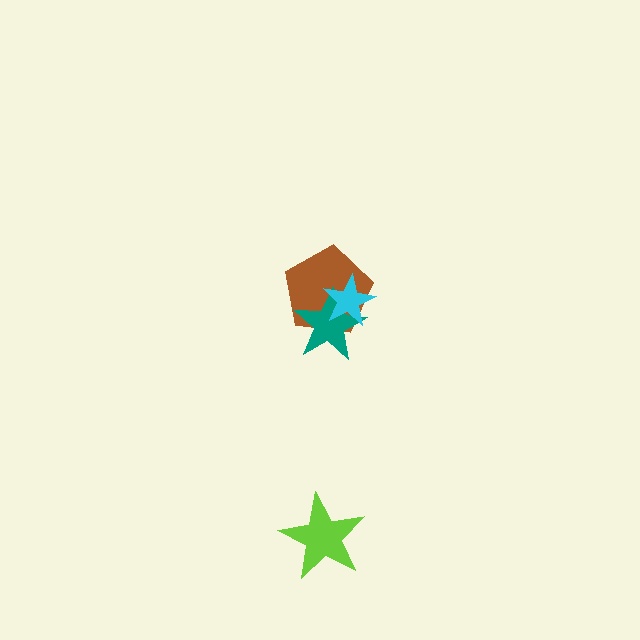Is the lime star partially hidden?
No, no other shape covers it.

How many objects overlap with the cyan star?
2 objects overlap with the cyan star.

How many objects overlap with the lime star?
0 objects overlap with the lime star.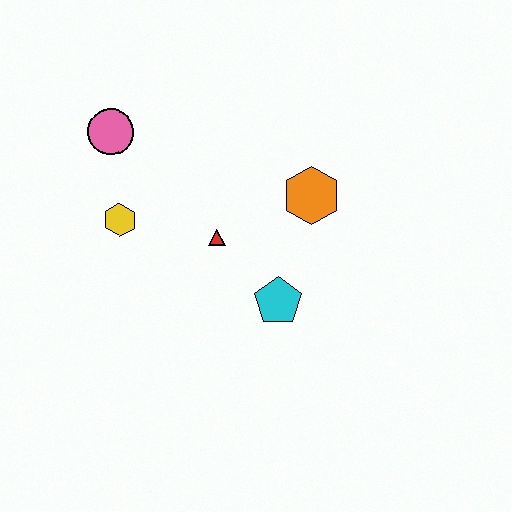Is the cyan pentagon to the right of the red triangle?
Yes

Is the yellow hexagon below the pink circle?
Yes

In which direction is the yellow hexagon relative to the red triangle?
The yellow hexagon is to the left of the red triangle.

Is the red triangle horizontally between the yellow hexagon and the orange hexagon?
Yes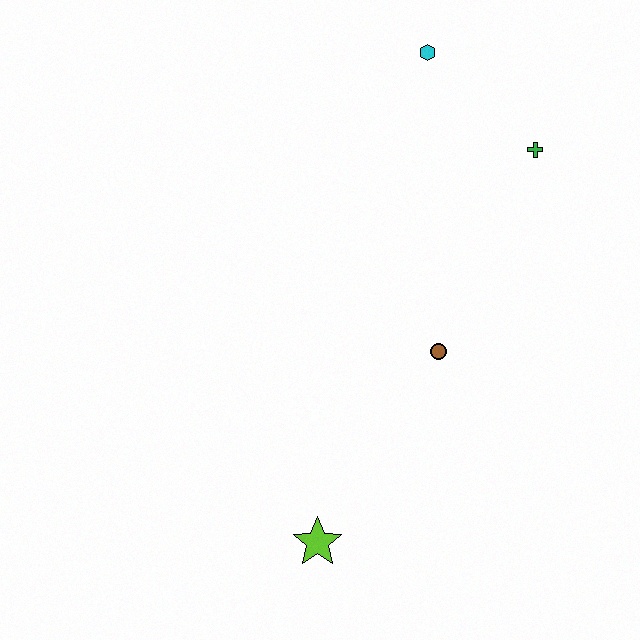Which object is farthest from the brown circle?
The cyan hexagon is farthest from the brown circle.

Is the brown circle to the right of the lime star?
Yes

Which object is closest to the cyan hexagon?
The green cross is closest to the cyan hexagon.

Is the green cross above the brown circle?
Yes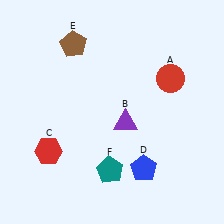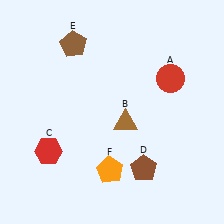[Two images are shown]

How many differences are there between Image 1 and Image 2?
There are 3 differences between the two images.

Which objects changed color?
B changed from purple to brown. D changed from blue to brown. F changed from teal to orange.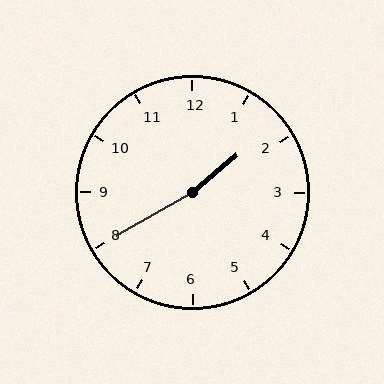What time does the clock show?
1:40.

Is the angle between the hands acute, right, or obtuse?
It is obtuse.